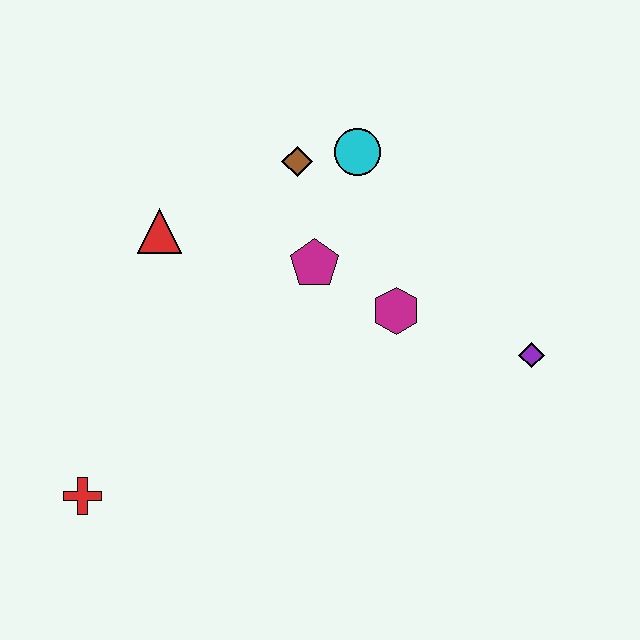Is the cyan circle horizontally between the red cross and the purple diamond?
Yes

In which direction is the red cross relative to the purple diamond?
The red cross is to the left of the purple diamond.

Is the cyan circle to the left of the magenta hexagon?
Yes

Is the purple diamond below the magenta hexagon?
Yes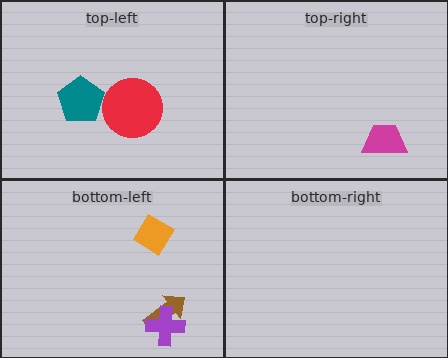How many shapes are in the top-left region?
2.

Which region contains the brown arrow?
The bottom-left region.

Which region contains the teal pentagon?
The top-left region.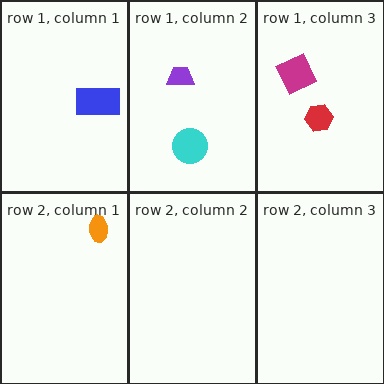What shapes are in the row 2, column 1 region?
The orange ellipse.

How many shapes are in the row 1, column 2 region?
2.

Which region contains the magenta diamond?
The row 1, column 3 region.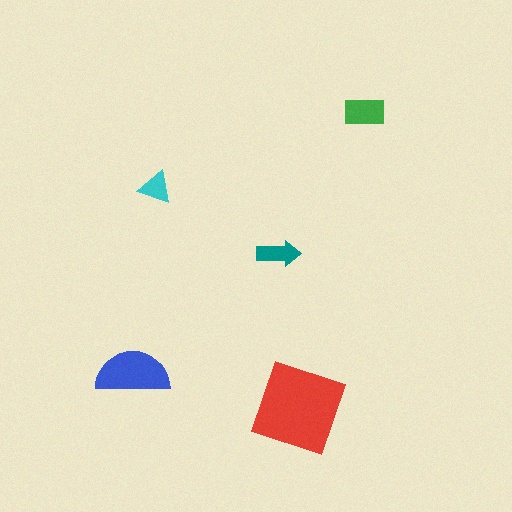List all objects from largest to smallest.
The red diamond, the blue semicircle, the green rectangle, the teal arrow, the cyan triangle.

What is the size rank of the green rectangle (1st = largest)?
3rd.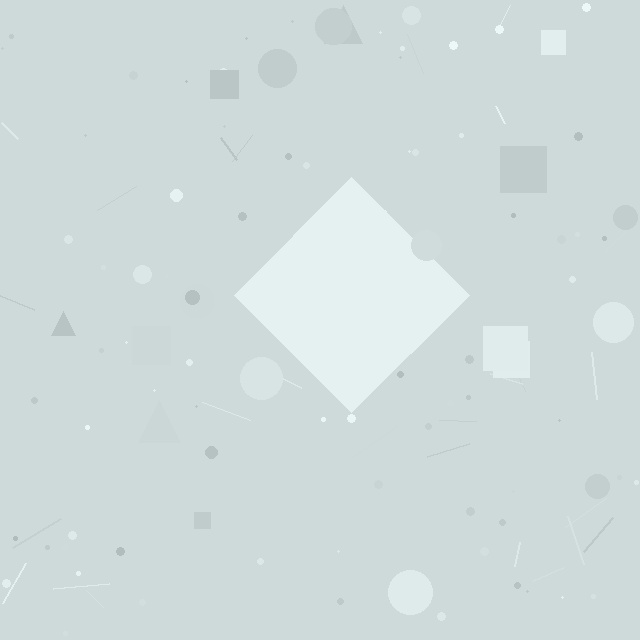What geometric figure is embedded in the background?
A diamond is embedded in the background.